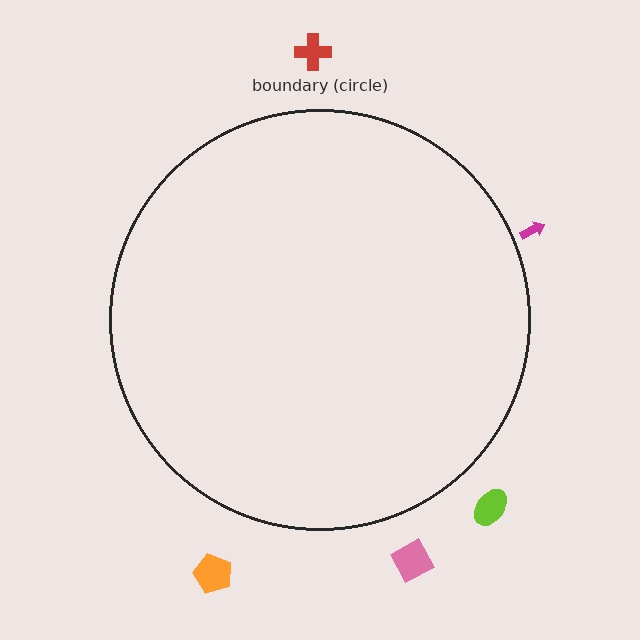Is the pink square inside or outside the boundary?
Outside.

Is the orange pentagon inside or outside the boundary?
Outside.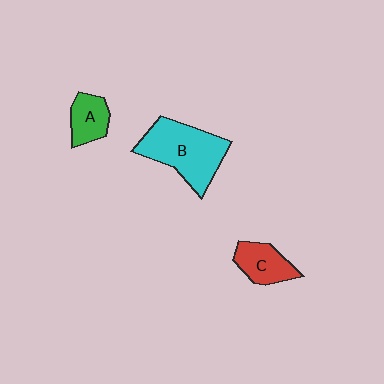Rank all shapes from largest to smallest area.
From largest to smallest: B (cyan), C (red), A (green).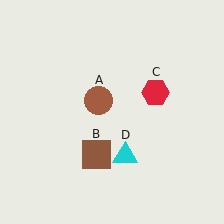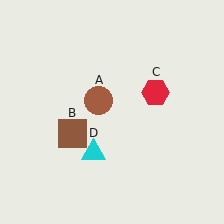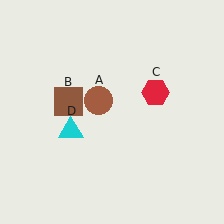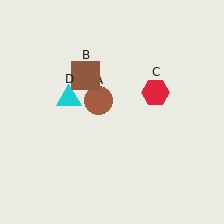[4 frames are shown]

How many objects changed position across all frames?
2 objects changed position: brown square (object B), cyan triangle (object D).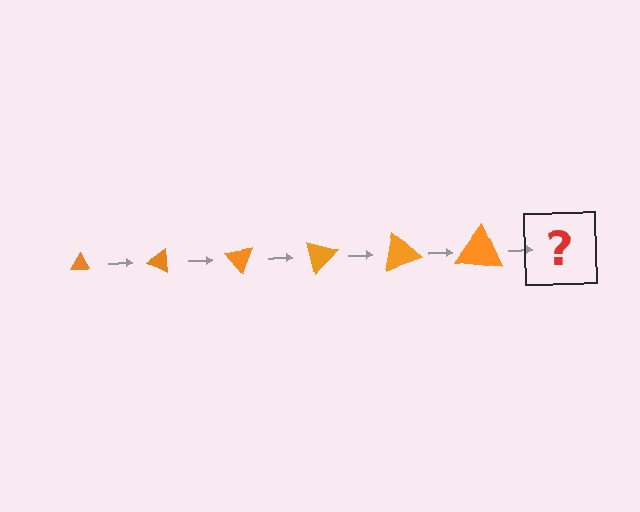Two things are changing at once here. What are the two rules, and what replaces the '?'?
The two rules are that the triangle grows larger each step and it rotates 25 degrees each step. The '?' should be a triangle, larger than the previous one and rotated 150 degrees from the start.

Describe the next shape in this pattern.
It should be a triangle, larger than the previous one and rotated 150 degrees from the start.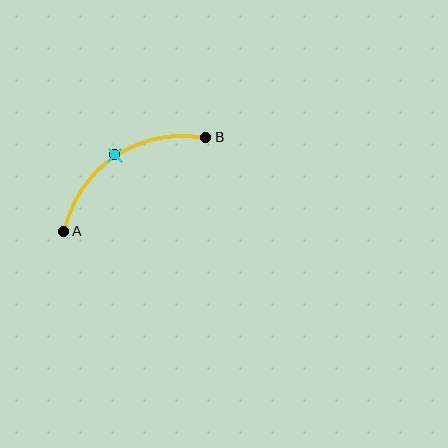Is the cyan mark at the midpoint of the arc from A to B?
Yes. The cyan mark lies on the arc at equal arc-length from both A and B — it is the arc midpoint.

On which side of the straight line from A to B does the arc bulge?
The arc bulges above the straight line connecting A and B.